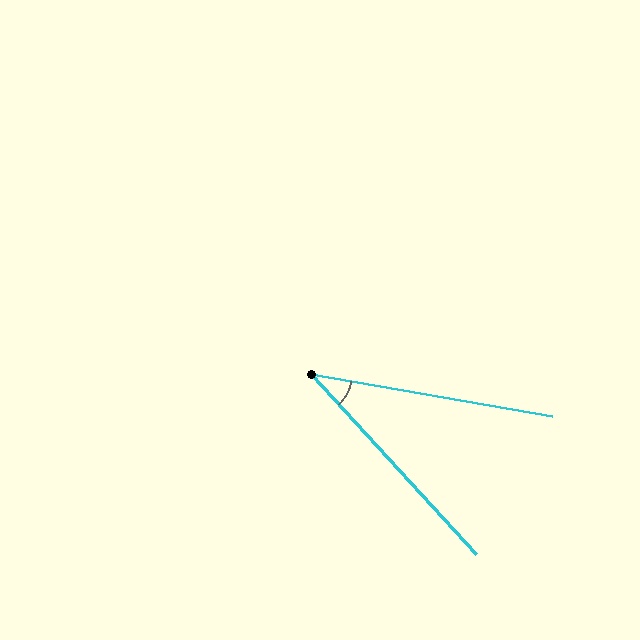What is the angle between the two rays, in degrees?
Approximately 38 degrees.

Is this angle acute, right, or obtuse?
It is acute.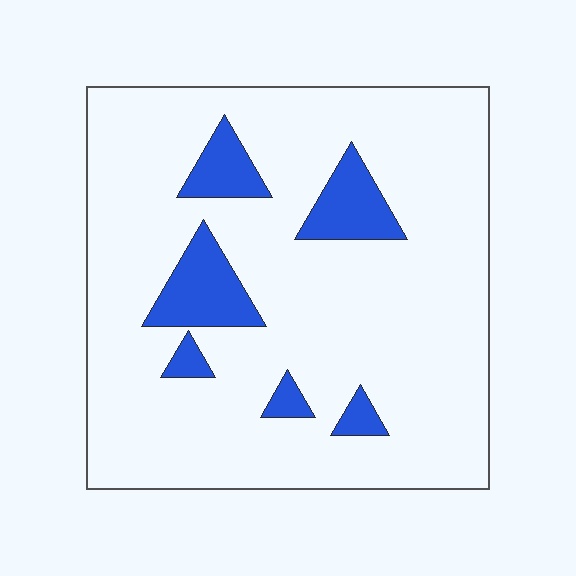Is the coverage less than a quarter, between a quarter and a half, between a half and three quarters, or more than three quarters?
Less than a quarter.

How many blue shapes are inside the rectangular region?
6.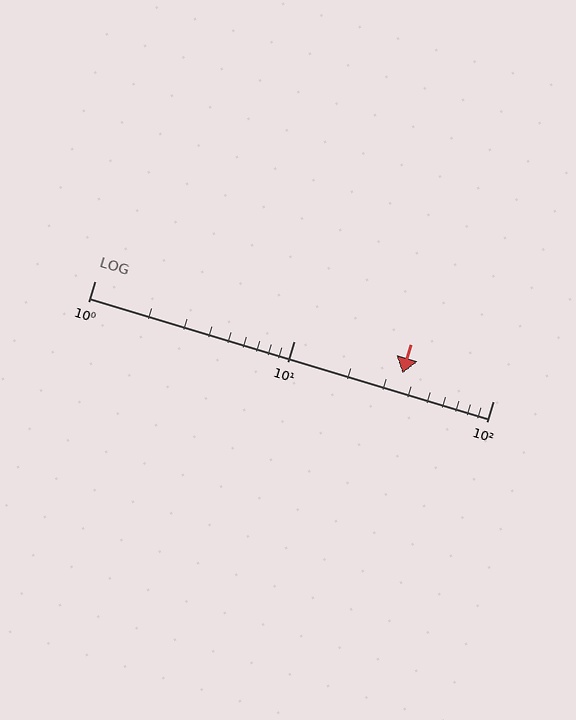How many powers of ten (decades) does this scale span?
The scale spans 2 decades, from 1 to 100.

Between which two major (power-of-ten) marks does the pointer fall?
The pointer is between 10 and 100.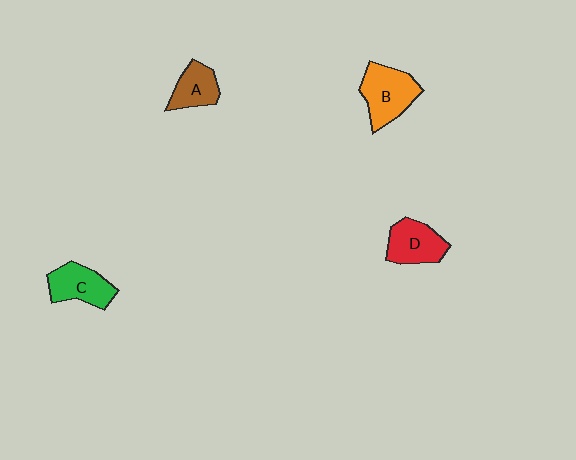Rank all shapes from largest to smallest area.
From largest to smallest: B (orange), C (green), D (red), A (brown).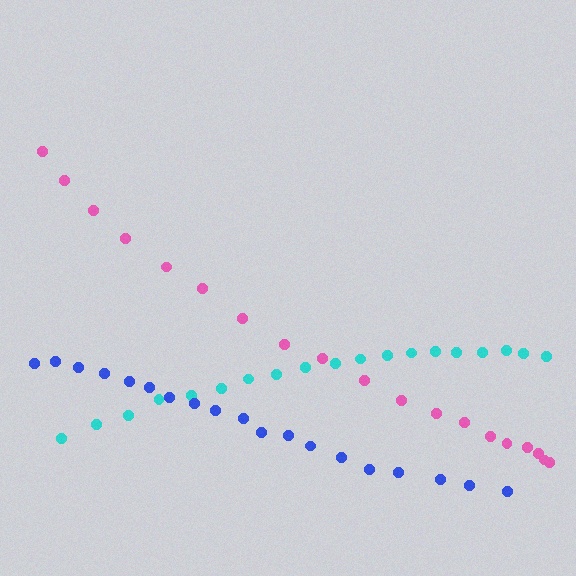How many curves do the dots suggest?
There are 3 distinct paths.